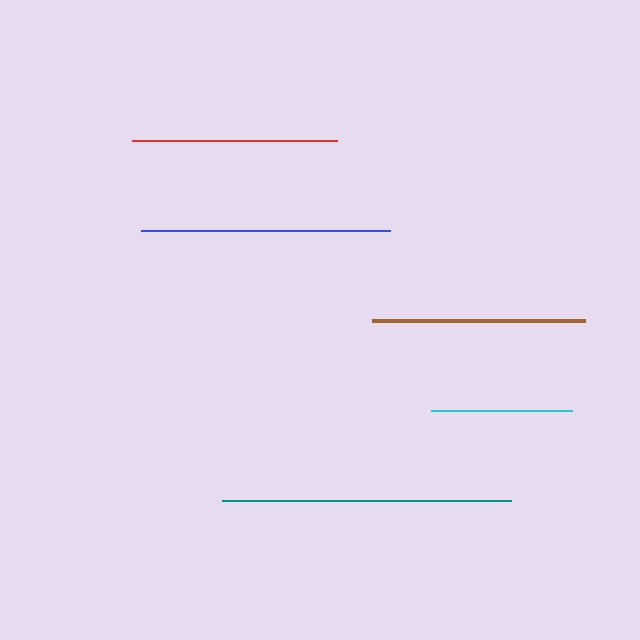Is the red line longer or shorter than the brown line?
The brown line is longer than the red line.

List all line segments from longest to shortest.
From longest to shortest: teal, blue, brown, red, cyan.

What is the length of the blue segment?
The blue segment is approximately 249 pixels long.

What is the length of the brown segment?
The brown segment is approximately 213 pixels long.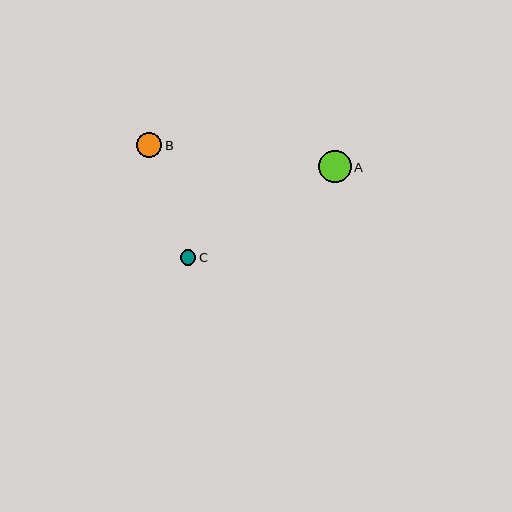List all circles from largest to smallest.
From largest to smallest: A, B, C.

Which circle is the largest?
Circle A is the largest with a size of approximately 33 pixels.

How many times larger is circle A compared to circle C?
Circle A is approximately 2.1 times the size of circle C.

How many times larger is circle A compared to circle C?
Circle A is approximately 2.1 times the size of circle C.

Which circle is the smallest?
Circle C is the smallest with a size of approximately 16 pixels.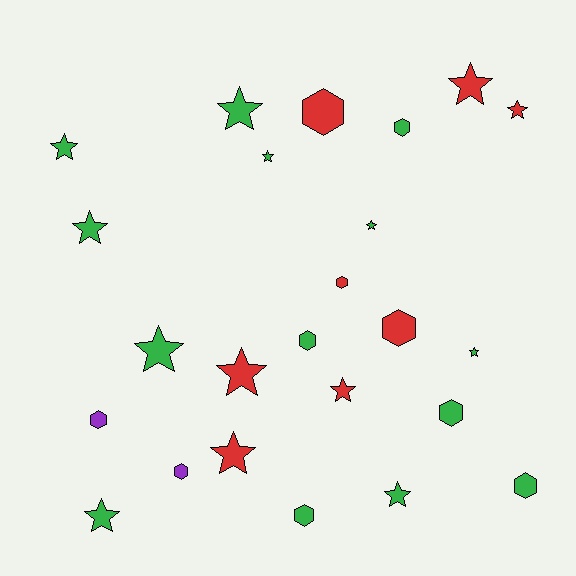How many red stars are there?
There are 5 red stars.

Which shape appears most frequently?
Star, with 14 objects.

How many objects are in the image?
There are 24 objects.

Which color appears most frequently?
Green, with 14 objects.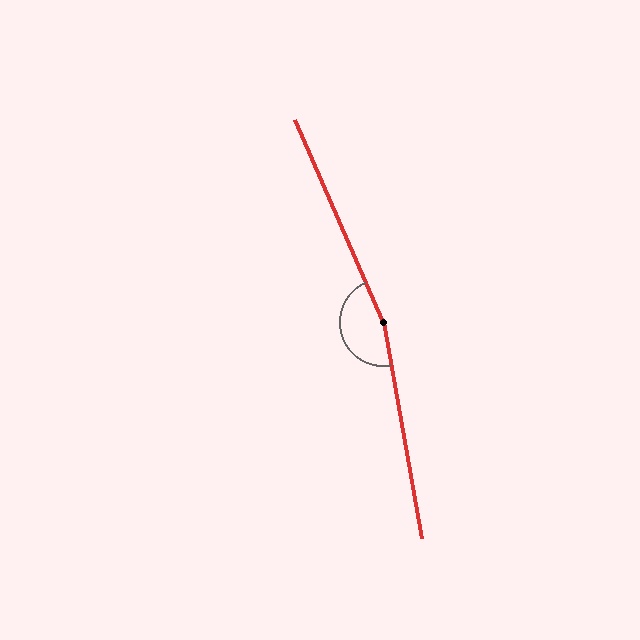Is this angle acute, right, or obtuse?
It is obtuse.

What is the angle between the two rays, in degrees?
Approximately 166 degrees.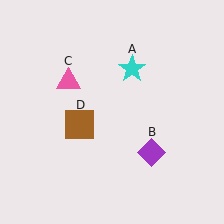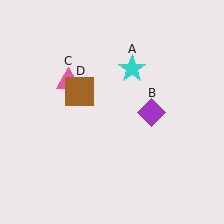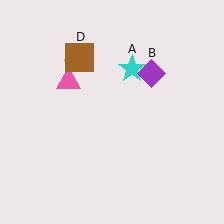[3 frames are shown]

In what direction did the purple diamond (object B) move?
The purple diamond (object B) moved up.